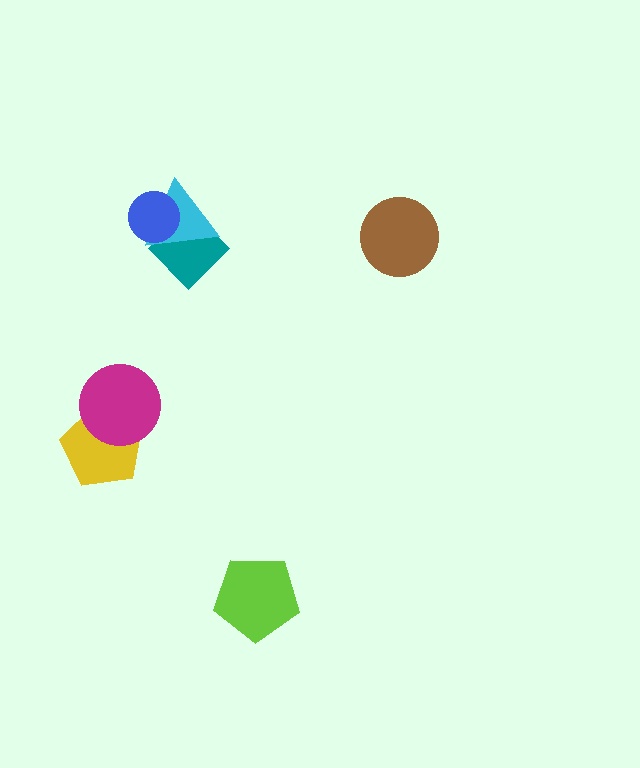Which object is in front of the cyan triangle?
The blue circle is in front of the cyan triangle.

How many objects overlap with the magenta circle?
1 object overlaps with the magenta circle.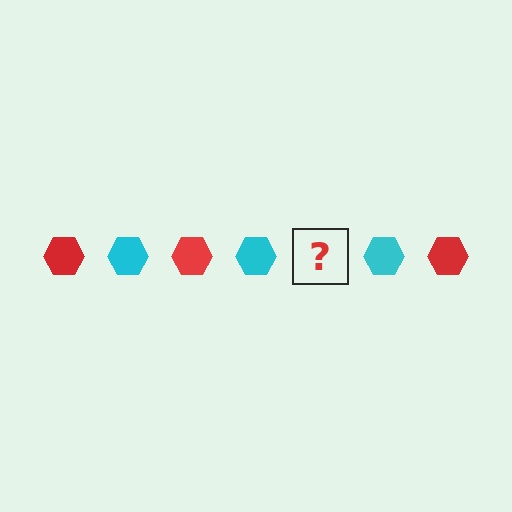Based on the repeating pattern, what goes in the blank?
The blank should be a red hexagon.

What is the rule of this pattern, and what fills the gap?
The rule is that the pattern cycles through red, cyan hexagons. The gap should be filled with a red hexagon.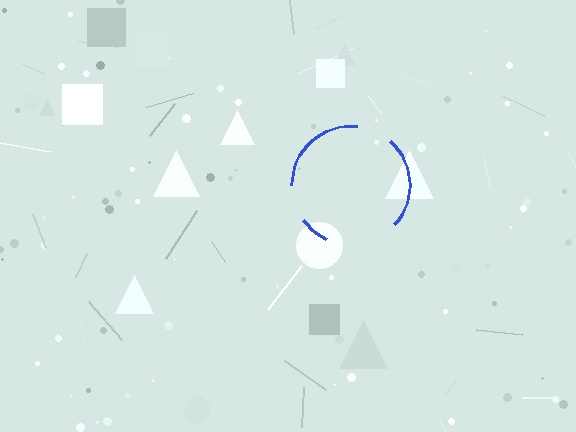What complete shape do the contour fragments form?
The contour fragments form a circle.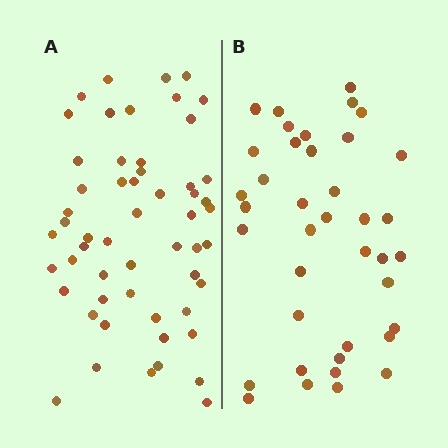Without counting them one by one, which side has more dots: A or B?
Region A (the left region) has more dots.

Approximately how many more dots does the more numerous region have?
Region A has approximately 15 more dots than region B.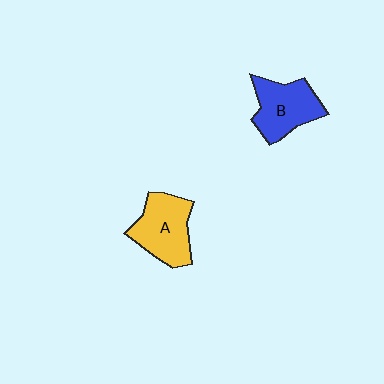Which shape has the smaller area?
Shape B (blue).